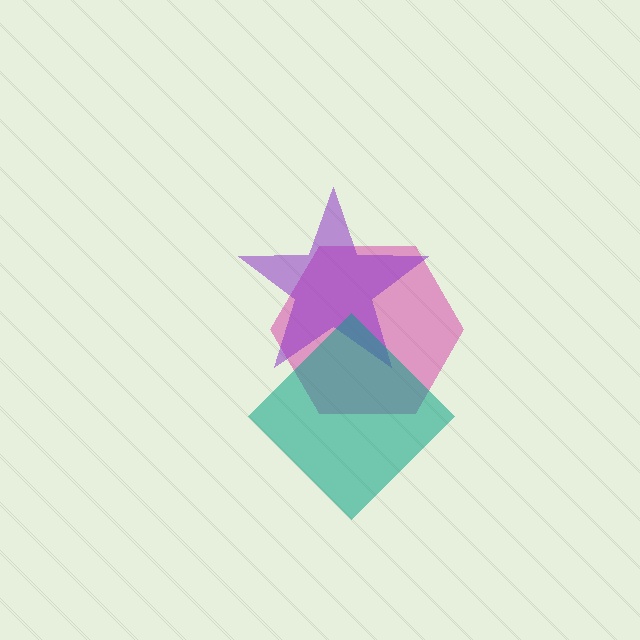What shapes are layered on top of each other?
The layered shapes are: a magenta hexagon, a purple star, a teal diamond.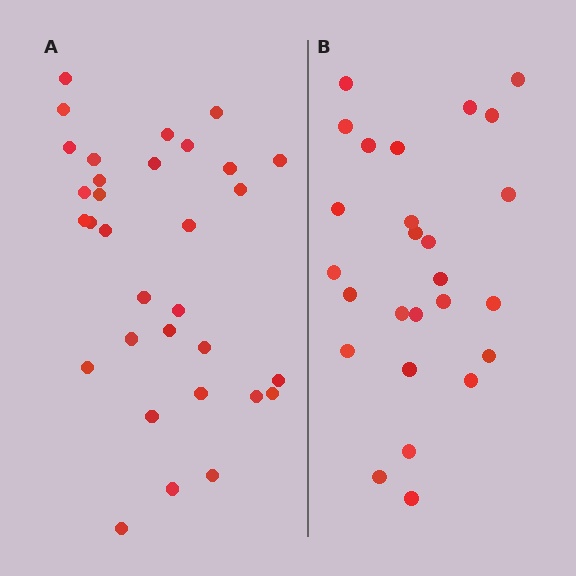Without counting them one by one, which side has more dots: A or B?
Region A (the left region) has more dots.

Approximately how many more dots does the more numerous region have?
Region A has about 6 more dots than region B.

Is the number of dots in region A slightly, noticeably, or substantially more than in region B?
Region A has only slightly more — the two regions are fairly close. The ratio is roughly 1.2 to 1.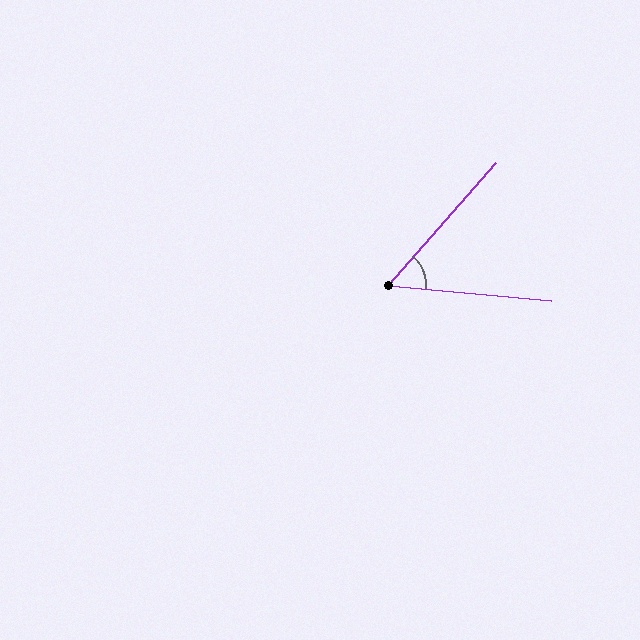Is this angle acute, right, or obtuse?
It is acute.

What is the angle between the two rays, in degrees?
Approximately 54 degrees.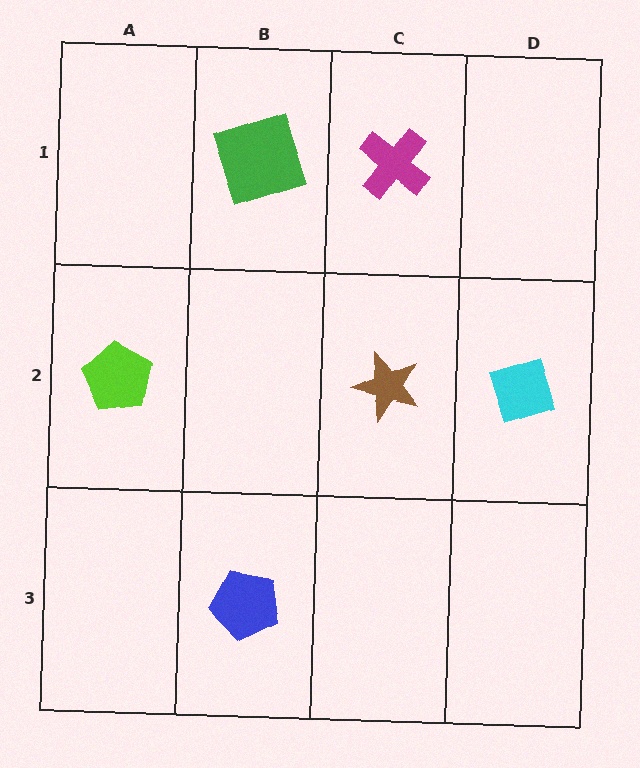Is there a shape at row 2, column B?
No, that cell is empty.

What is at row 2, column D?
A cyan diamond.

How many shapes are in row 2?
3 shapes.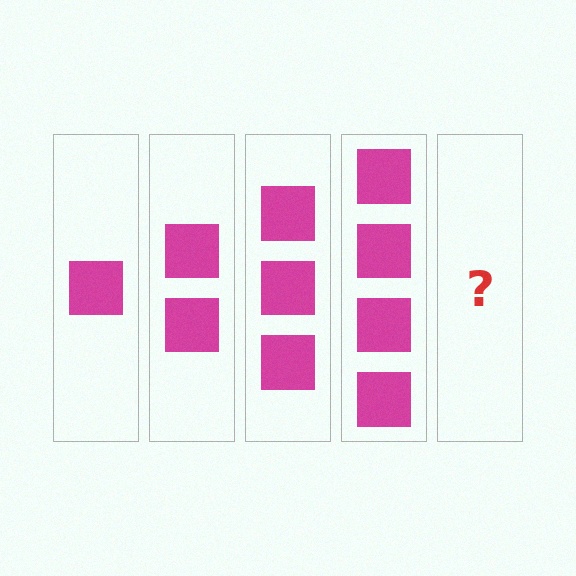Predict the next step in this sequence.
The next step is 5 squares.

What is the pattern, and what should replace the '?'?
The pattern is that each step adds one more square. The '?' should be 5 squares.